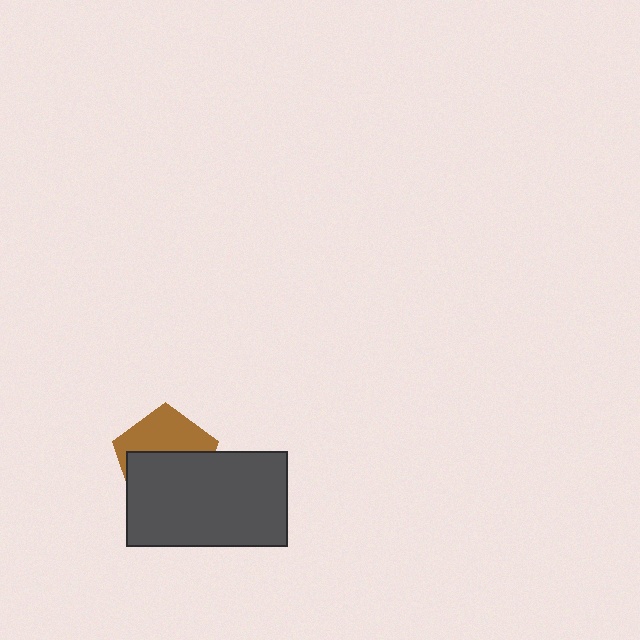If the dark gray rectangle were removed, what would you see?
You would see the complete brown pentagon.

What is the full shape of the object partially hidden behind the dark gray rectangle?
The partially hidden object is a brown pentagon.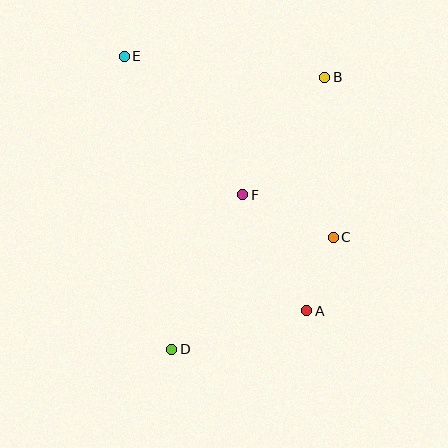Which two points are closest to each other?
Points A and C are closest to each other.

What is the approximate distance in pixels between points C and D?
The distance between C and D is approximately 197 pixels.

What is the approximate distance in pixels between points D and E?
The distance between D and E is approximately 297 pixels.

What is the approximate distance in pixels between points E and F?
The distance between E and F is approximately 182 pixels.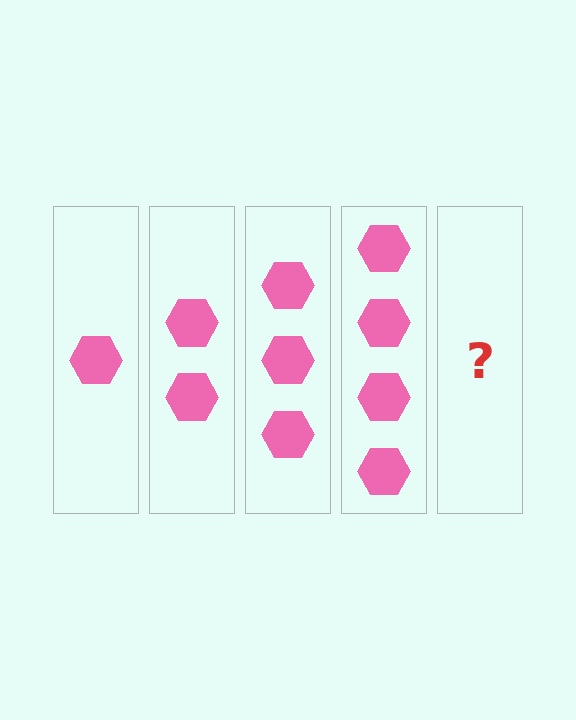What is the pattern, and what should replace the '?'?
The pattern is that each step adds one more hexagon. The '?' should be 5 hexagons.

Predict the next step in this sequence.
The next step is 5 hexagons.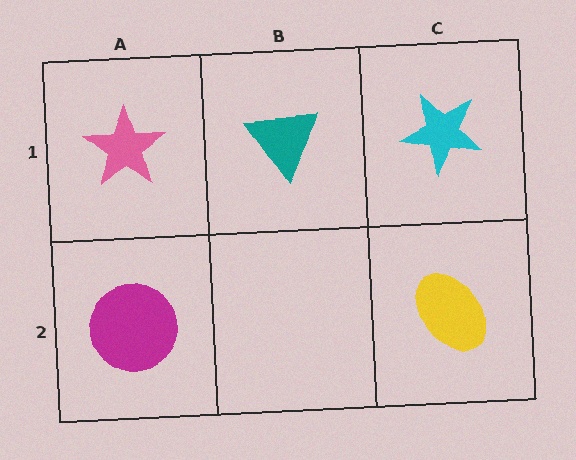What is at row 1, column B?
A teal triangle.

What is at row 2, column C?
A yellow ellipse.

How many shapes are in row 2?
2 shapes.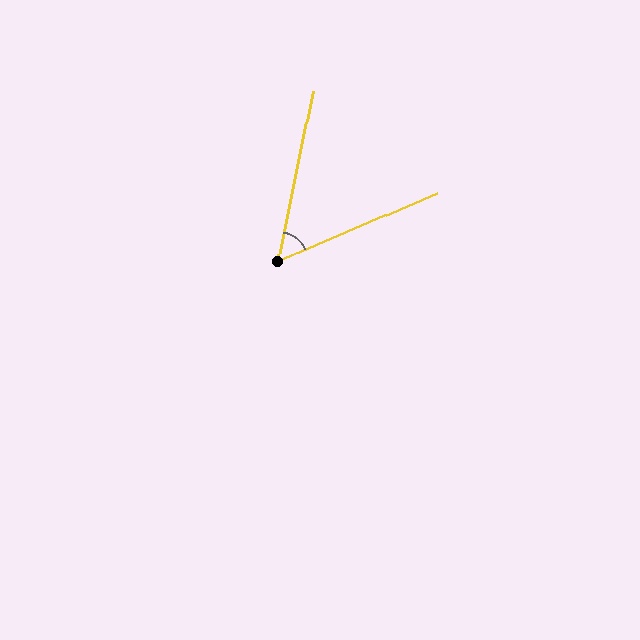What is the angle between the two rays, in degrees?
Approximately 55 degrees.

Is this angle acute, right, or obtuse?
It is acute.